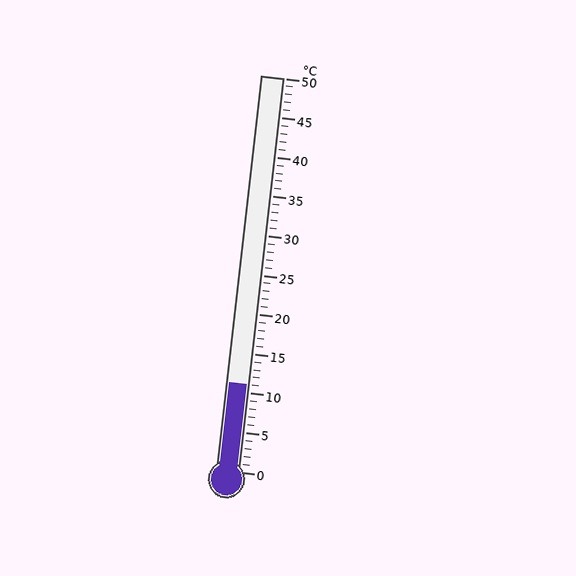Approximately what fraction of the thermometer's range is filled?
The thermometer is filled to approximately 20% of its range.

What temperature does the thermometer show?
The thermometer shows approximately 11°C.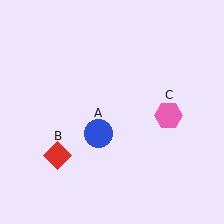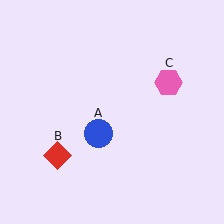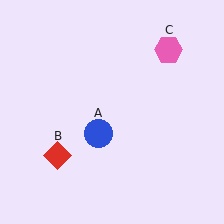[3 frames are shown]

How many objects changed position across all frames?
1 object changed position: pink hexagon (object C).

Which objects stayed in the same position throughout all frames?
Blue circle (object A) and red diamond (object B) remained stationary.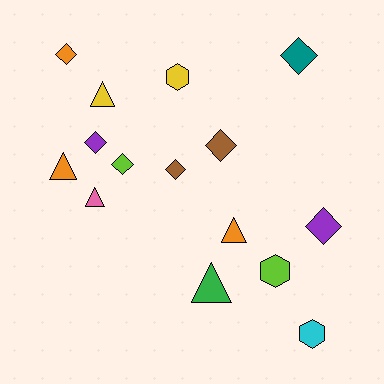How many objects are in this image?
There are 15 objects.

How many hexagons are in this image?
There are 3 hexagons.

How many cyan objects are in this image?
There is 1 cyan object.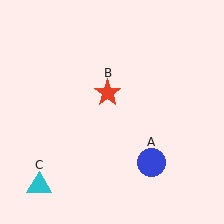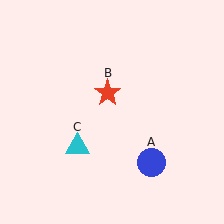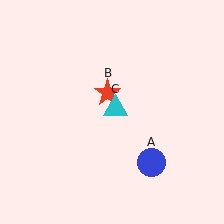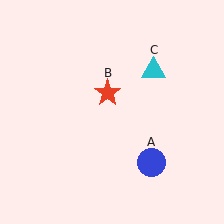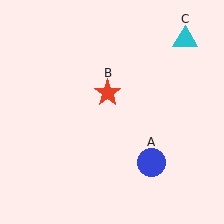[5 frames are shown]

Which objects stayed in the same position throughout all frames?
Blue circle (object A) and red star (object B) remained stationary.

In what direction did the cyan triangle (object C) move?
The cyan triangle (object C) moved up and to the right.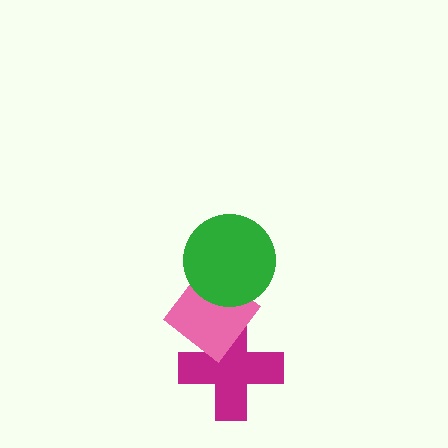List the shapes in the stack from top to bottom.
From top to bottom: the green circle, the pink diamond, the magenta cross.